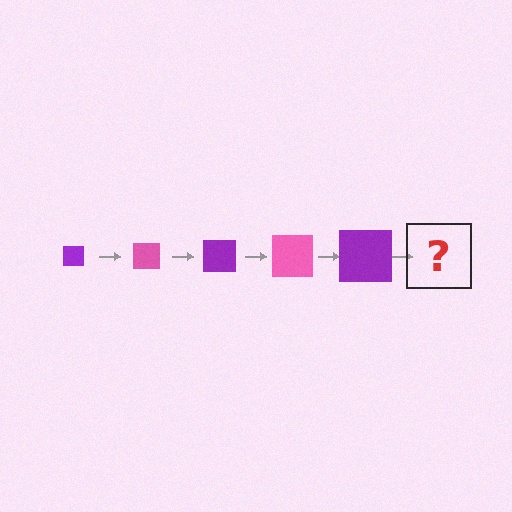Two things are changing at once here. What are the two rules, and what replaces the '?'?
The two rules are that the square grows larger each step and the color cycles through purple and pink. The '?' should be a pink square, larger than the previous one.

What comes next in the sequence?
The next element should be a pink square, larger than the previous one.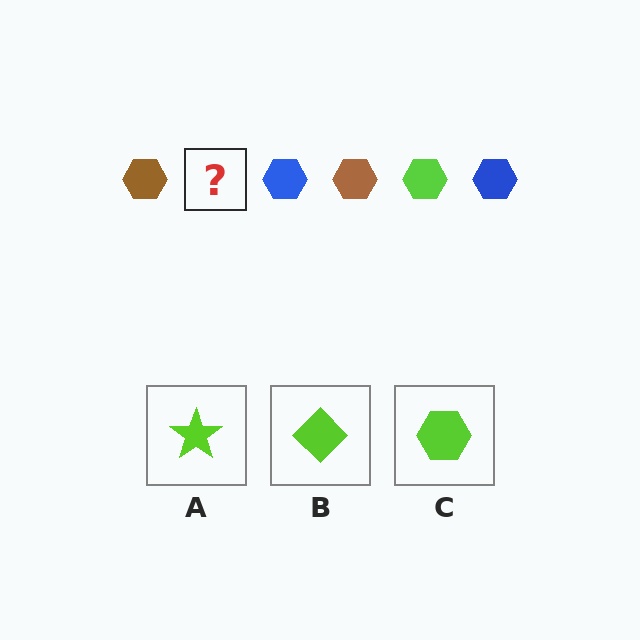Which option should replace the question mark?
Option C.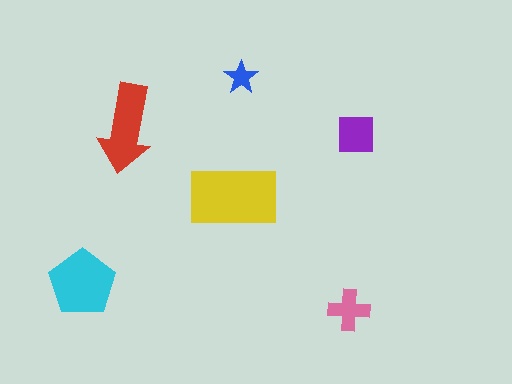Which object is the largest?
The yellow rectangle.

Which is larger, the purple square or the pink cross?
The purple square.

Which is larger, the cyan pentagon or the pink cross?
The cyan pentagon.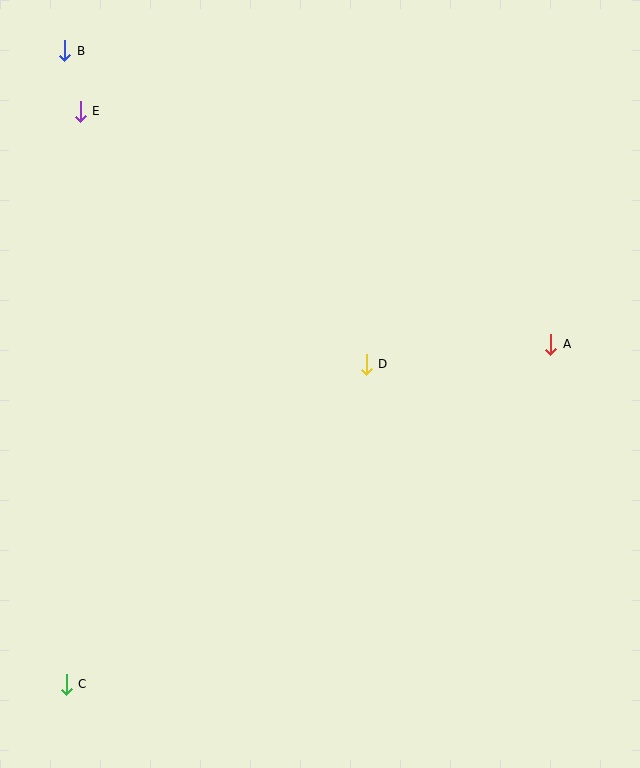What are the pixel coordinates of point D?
Point D is at (366, 364).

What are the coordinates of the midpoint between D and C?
The midpoint between D and C is at (216, 524).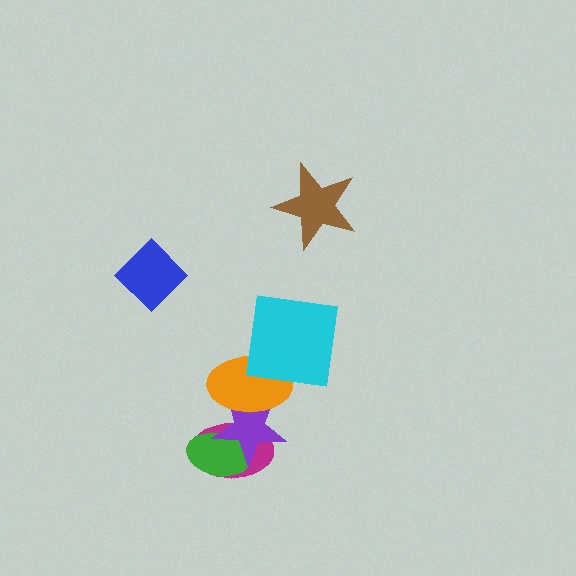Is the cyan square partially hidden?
No, no other shape covers it.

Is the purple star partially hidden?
Yes, it is partially covered by another shape.